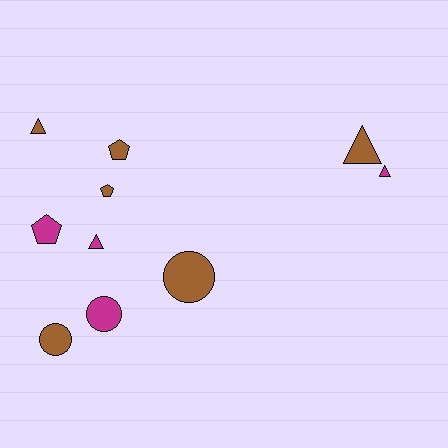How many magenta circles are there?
There is 1 magenta circle.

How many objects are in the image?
There are 10 objects.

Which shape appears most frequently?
Triangle, with 4 objects.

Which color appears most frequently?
Brown, with 6 objects.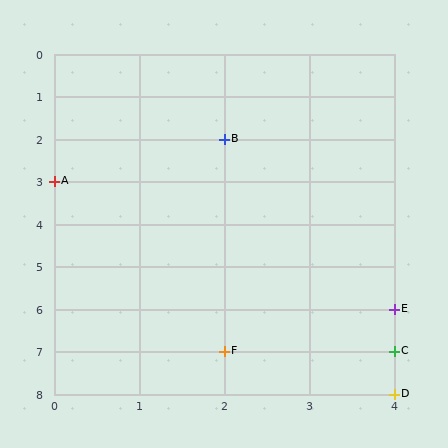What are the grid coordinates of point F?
Point F is at grid coordinates (2, 7).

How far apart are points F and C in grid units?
Points F and C are 2 columns apart.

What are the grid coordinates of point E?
Point E is at grid coordinates (4, 6).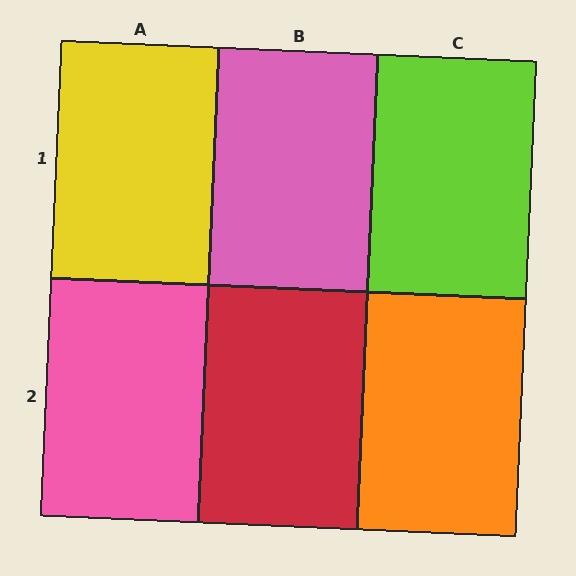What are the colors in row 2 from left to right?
Pink, red, orange.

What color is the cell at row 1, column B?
Pink.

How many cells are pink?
2 cells are pink.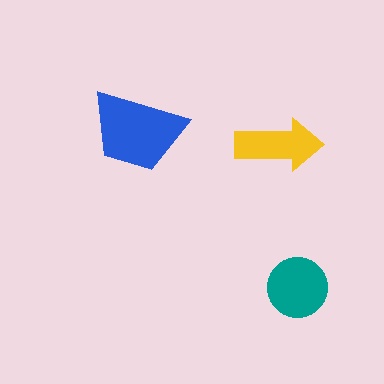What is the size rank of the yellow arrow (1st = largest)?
3rd.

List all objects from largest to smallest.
The blue trapezoid, the teal circle, the yellow arrow.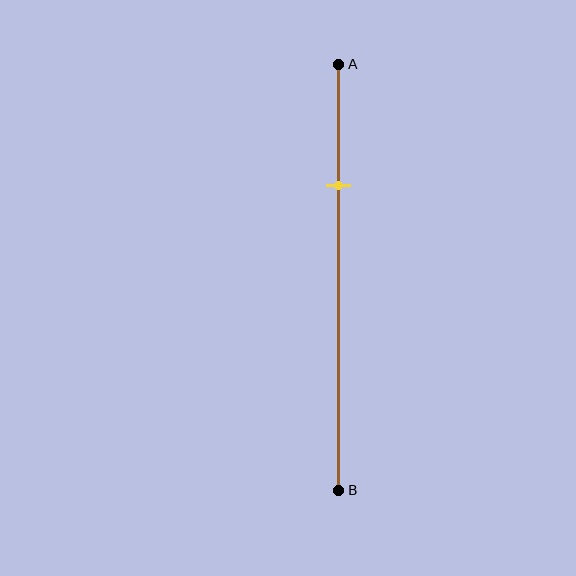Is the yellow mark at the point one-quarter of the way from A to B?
No, the mark is at about 30% from A, not at the 25% one-quarter point.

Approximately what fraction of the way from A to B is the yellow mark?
The yellow mark is approximately 30% of the way from A to B.